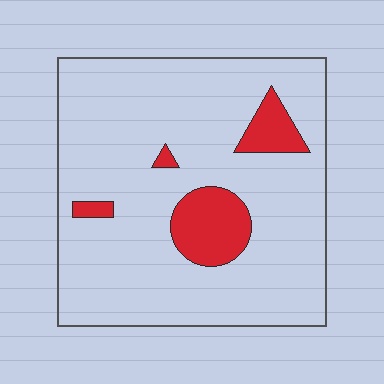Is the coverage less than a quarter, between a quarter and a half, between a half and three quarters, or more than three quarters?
Less than a quarter.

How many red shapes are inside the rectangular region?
4.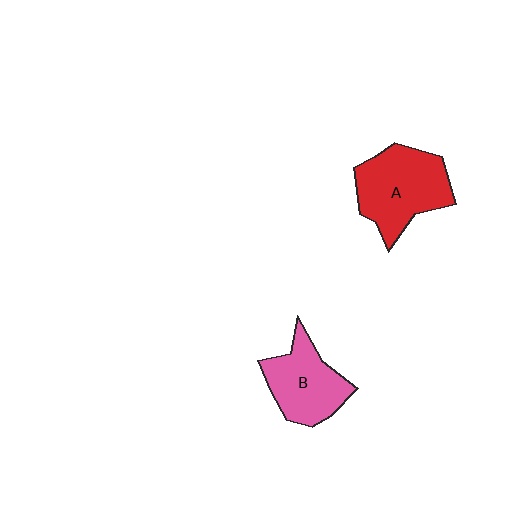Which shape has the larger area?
Shape A (red).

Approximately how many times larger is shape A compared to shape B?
Approximately 1.2 times.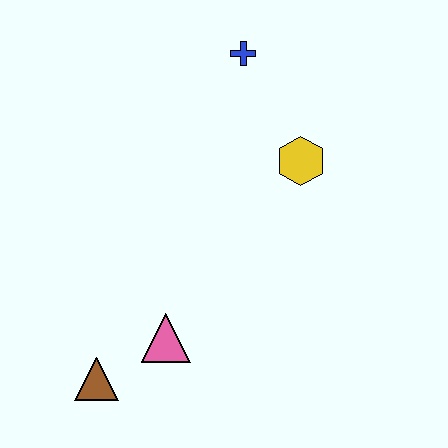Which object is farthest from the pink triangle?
The blue cross is farthest from the pink triangle.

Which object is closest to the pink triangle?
The brown triangle is closest to the pink triangle.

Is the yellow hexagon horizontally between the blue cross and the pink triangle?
No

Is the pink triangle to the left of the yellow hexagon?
Yes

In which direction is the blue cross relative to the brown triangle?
The blue cross is above the brown triangle.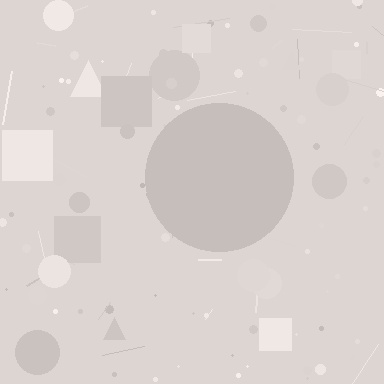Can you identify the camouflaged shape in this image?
The camouflaged shape is a circle.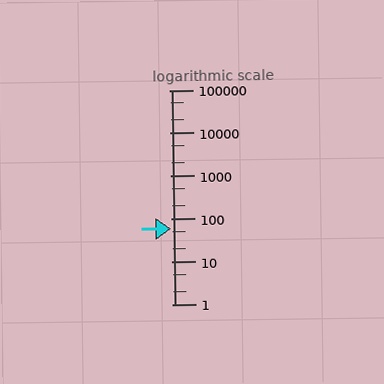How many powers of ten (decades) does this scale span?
The scale spans 5 decades, from 1 to 100000.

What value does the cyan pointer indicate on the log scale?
The pointer indicates approximately 58.